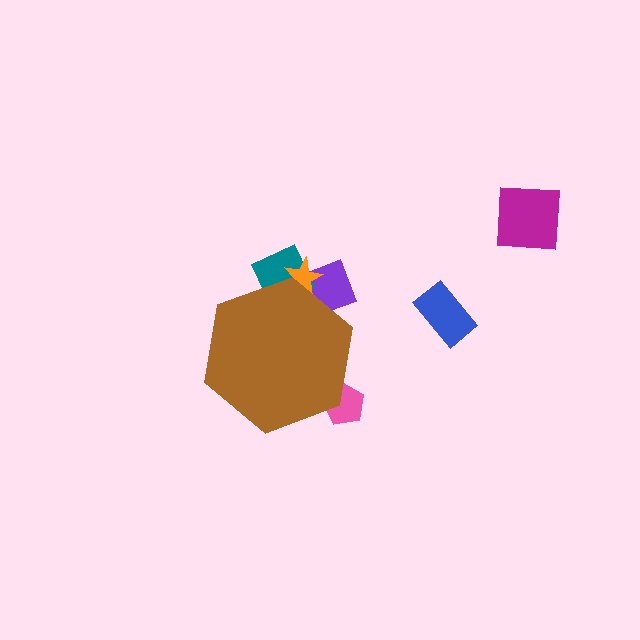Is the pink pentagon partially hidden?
Yes, the pink pentagon is partially hidden behind the brown hexagon.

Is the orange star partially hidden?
Yes, the orange star is partially hidden behind the brown hexagon.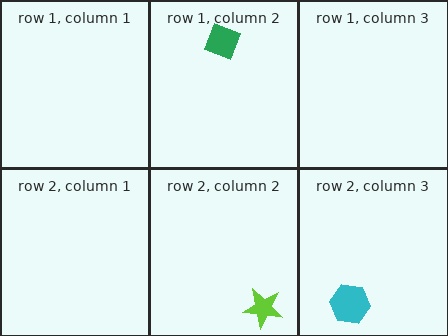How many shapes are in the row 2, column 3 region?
1.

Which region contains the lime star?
The row 2, column 2 region.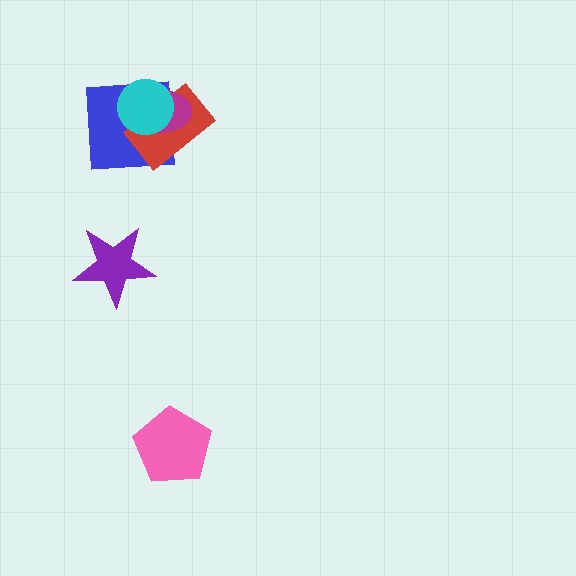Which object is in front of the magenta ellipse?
The cyan circle is in front of the magenta ellipse.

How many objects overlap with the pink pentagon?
0 objects overlap with the pink pentagon.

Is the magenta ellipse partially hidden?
Yes, it is partially covered by another shape.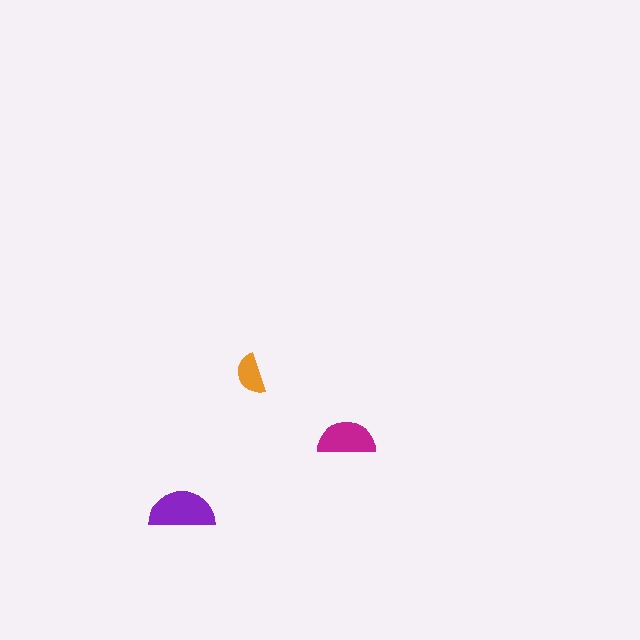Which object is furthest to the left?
The purple semicircle is leftmost.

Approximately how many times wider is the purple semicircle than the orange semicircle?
About 1.5 times wider.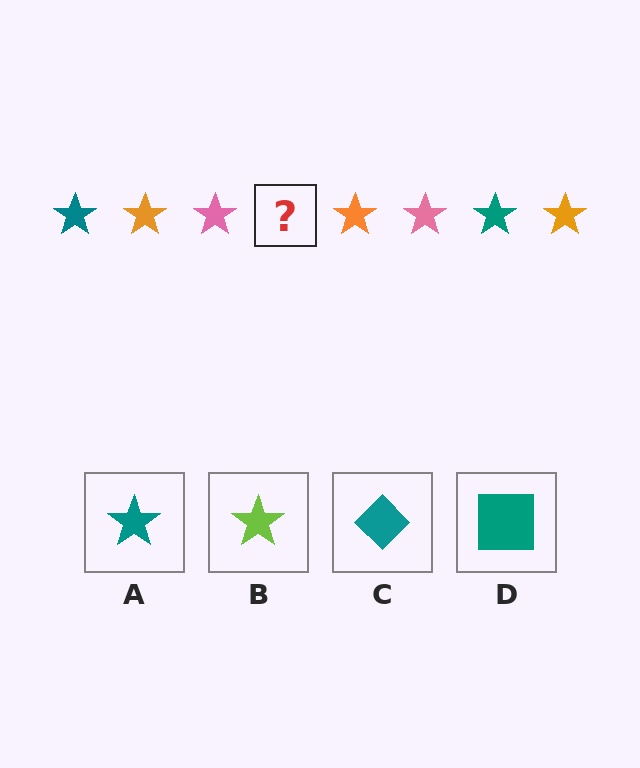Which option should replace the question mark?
Option A.